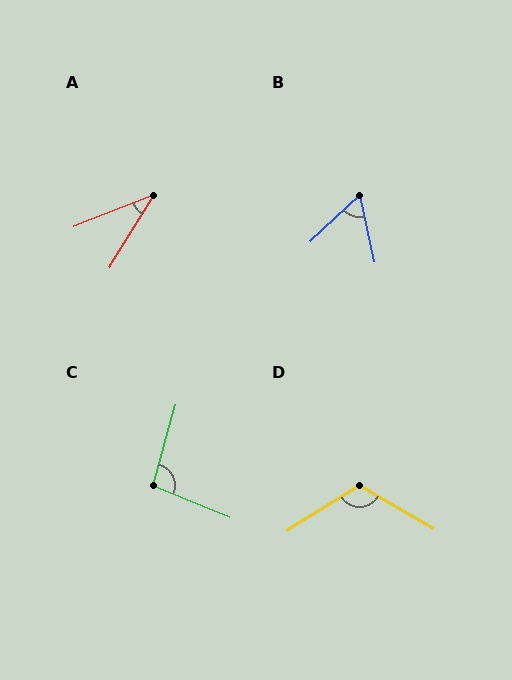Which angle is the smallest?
A, at approximately 37 degrees.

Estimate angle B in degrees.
Approximately 59 degrees.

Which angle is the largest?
D, at approximately 117 degrees.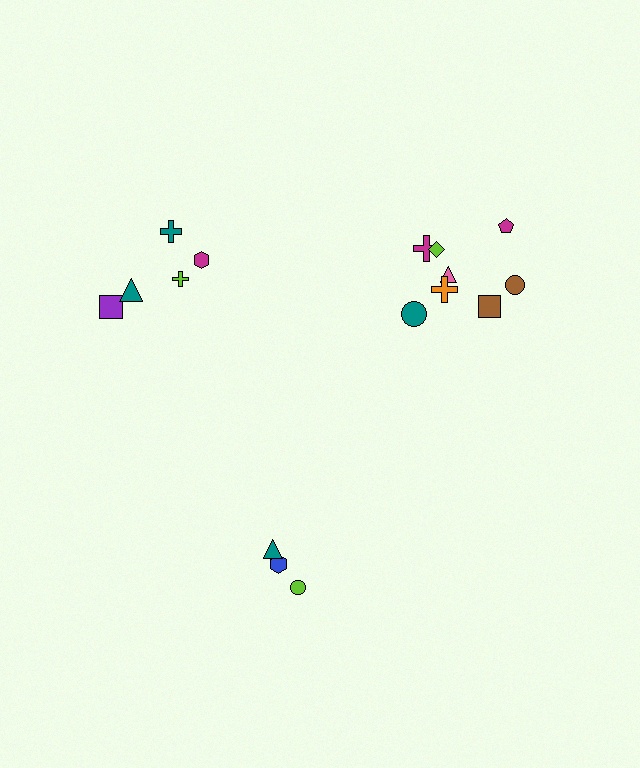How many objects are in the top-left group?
There are 5 objects.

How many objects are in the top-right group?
There are 8 objects.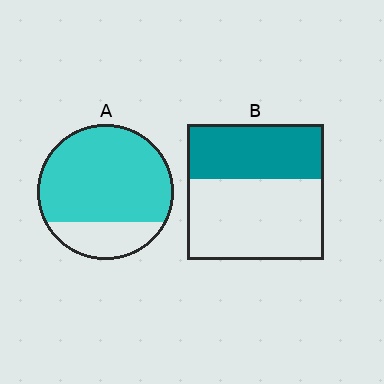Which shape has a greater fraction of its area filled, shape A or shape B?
Shape A.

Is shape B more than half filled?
No.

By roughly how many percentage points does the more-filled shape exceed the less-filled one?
By roughly 35 percentage points (A over B).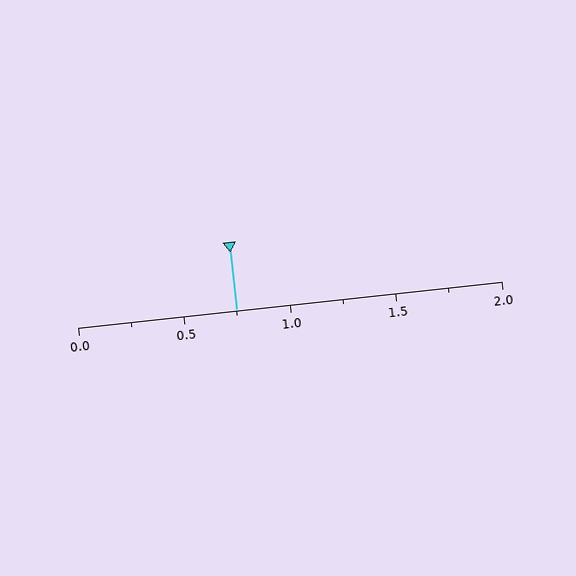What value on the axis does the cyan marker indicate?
The marker indicates approximately 0.75.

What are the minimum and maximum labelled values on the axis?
The axis runs from 0.0 to 2.0.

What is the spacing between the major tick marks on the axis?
The major ticks are spaced 0.5 apart.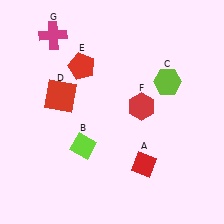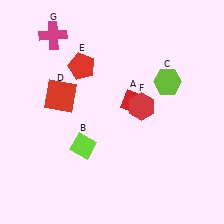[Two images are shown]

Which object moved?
The red diamond (A) moved up.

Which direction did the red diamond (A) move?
The red diamond (A) moved up.